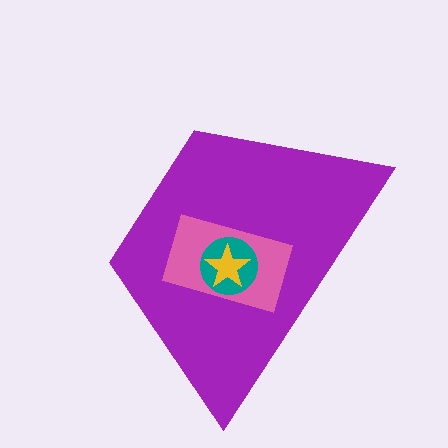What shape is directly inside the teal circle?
The yellow star.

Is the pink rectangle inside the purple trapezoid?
Yes.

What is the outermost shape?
The purple trapezoid.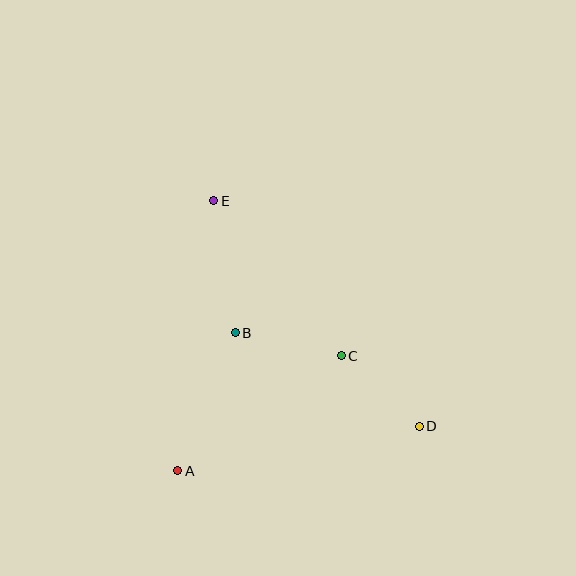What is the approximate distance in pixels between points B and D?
The distance between B and D is approximately 207 pixels.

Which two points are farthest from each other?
Points D and E are farthest from each other.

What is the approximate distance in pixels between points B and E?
The distance between B and E is approximately 134 pixels.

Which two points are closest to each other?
Points C and D are closest to each other.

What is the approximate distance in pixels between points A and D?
The distance between A and D is approximately 246 pixels.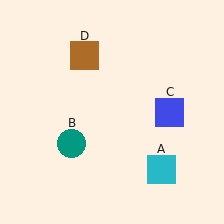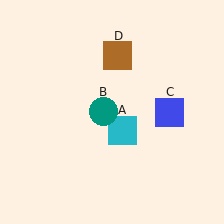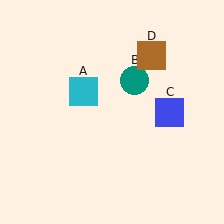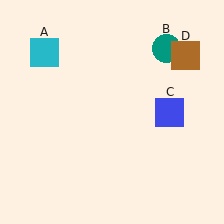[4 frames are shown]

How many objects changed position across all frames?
3 objects changed position: cyan square (object A), teal circle (object B), brown square (object D).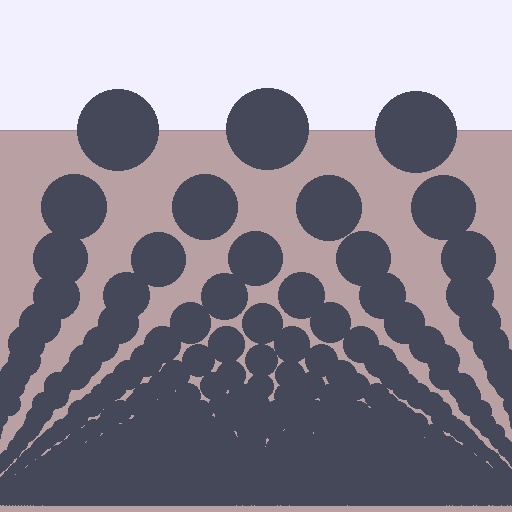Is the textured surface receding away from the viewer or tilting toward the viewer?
The surface appears to tilt toward the viewer. Texture elements get larger and sparser toward the top.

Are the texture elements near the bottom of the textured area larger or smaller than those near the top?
Smaller. The gradient is inverted — elements near the bottom are smaller and denser.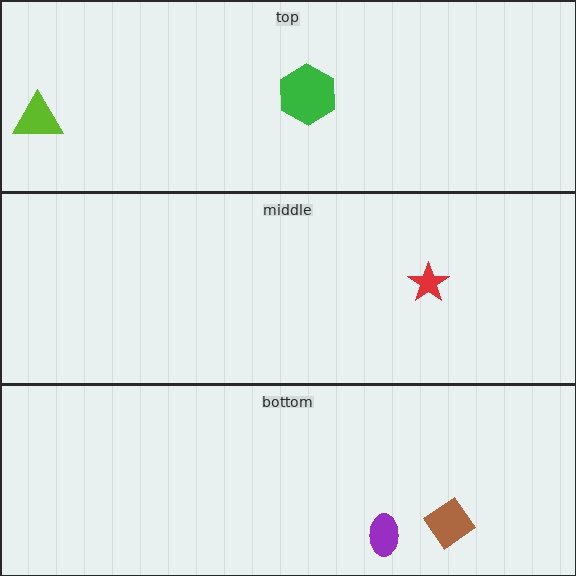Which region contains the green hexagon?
The top region.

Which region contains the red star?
The middle region.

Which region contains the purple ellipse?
The bottom region.